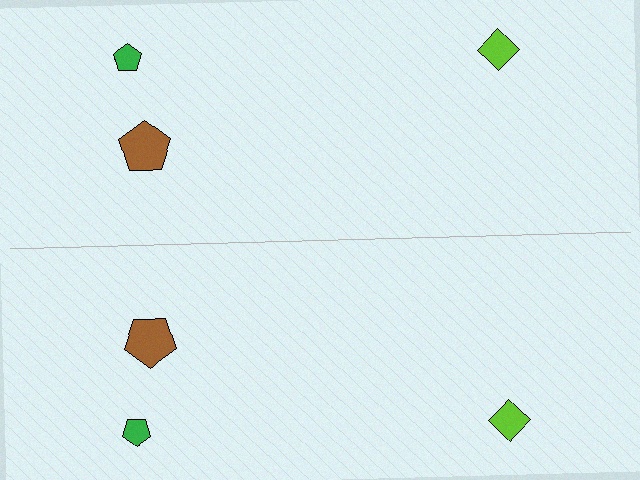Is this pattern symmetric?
Yes, this pattern has bilateral (reflection) symmetry.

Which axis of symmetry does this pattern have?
The pattern has a horizontal axis of symmetry running through the center of the image.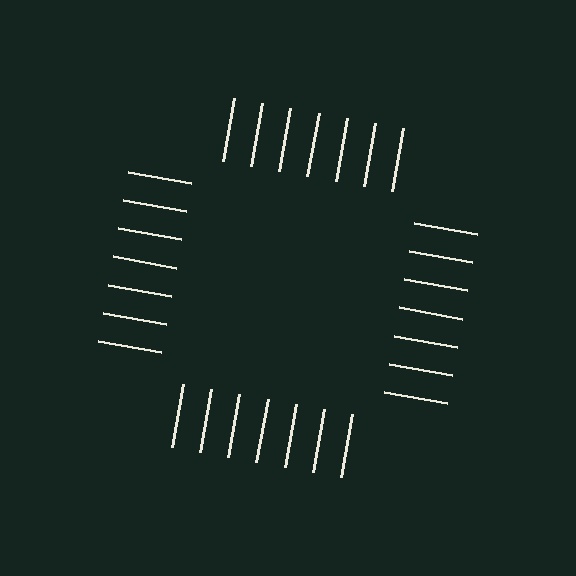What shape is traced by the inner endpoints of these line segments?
An illusory square — the line segments terminate on its edges but no continuous stroke is drawn.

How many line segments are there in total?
28 — 7 along each of the 4 edges.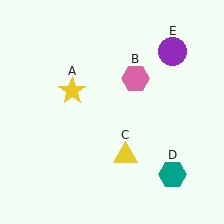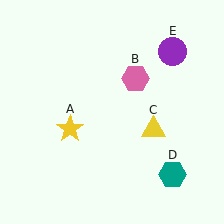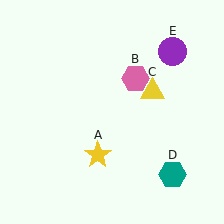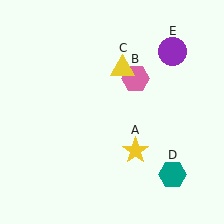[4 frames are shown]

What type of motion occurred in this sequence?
The yellow star (object A), yellow triangle (object C) rotated counterclockwise around the center of the scene.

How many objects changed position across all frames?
2 objects changed position: yellow star (object A), yellow triangle (object C).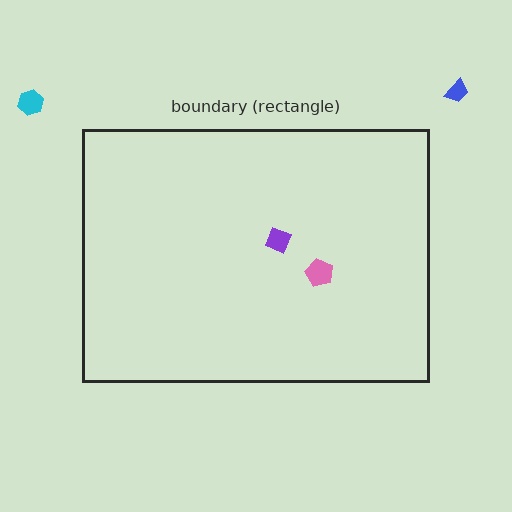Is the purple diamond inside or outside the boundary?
Inside.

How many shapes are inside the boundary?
2 inside, 2 outside.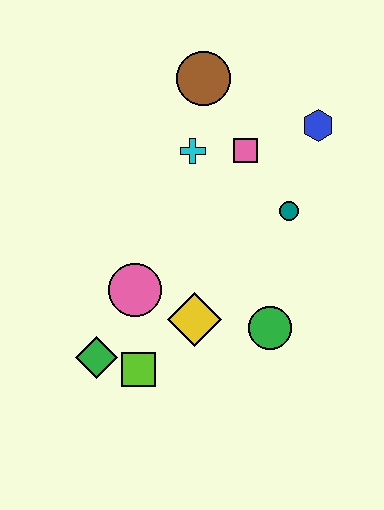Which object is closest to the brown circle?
The cyan cross is closest to the brown circle.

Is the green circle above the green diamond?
Yes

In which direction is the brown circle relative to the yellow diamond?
The brown circle is above the yellow diamond.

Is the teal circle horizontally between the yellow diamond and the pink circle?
No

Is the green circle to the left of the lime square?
No